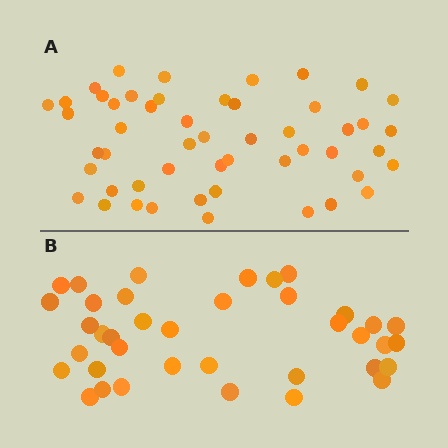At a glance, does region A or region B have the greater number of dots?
Region A (the top region) has more dots.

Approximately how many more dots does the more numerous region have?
Region A has approximately 15 more dots than region B.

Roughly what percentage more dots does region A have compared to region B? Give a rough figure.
About 35% more.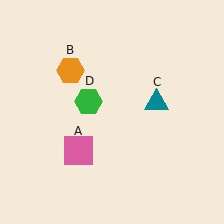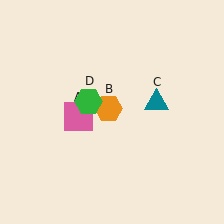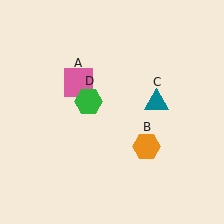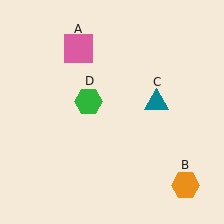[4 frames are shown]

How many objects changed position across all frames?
2 objects changed position: pink square (object A), orange hexagon (object B).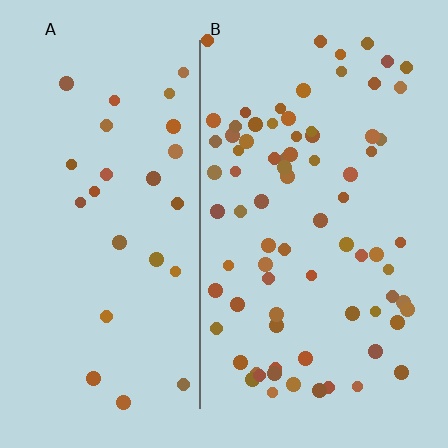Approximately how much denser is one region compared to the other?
Approximately 3.0× — region B over region A.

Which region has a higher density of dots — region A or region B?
B (the right).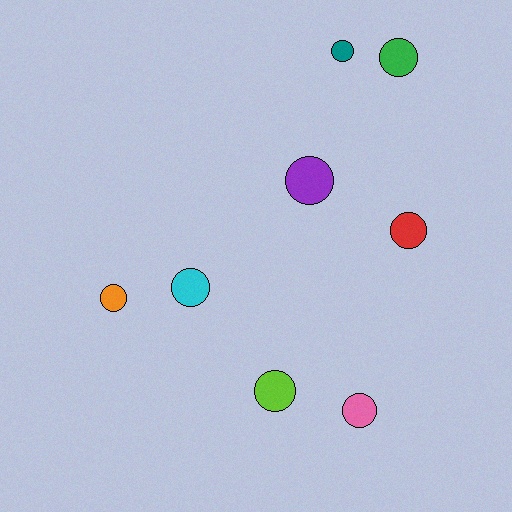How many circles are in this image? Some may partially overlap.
There are 8 circles.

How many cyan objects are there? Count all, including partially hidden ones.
There is 1 cyan object.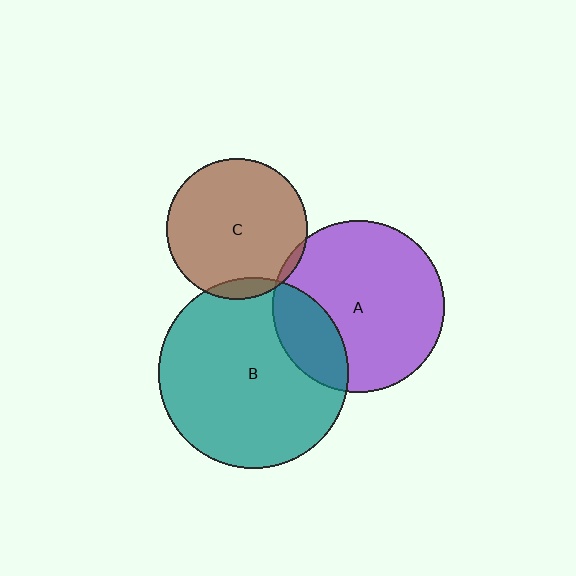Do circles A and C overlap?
Yes.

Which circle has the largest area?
Circle B (teal).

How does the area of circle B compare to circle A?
Approximately 1.2 times.